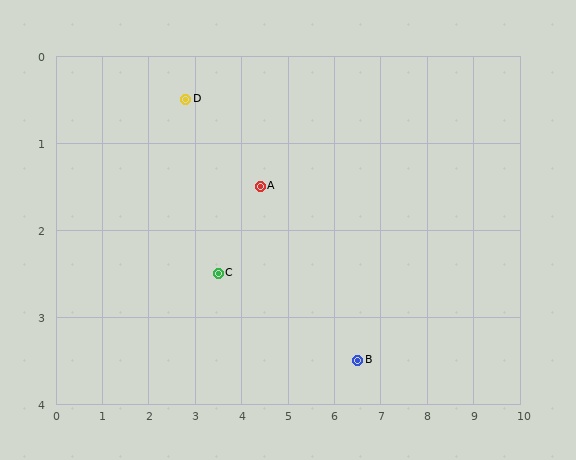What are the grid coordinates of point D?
Point D is at approximately (2.8, 0.5).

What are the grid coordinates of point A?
Point A is at approximately (4.4, 1.5).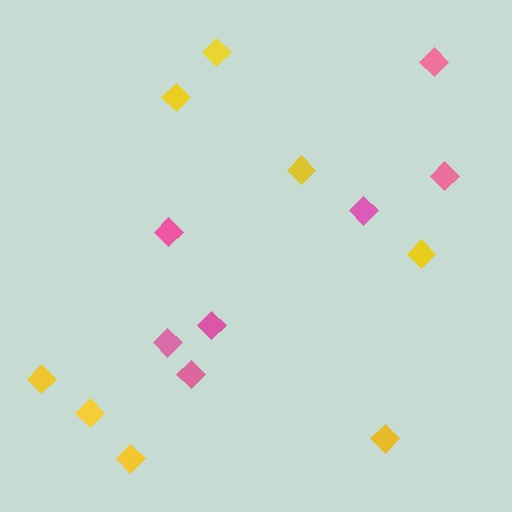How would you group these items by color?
There are 2 groups: one group of yellow diamonds (8) and one group of pink diamonds (7).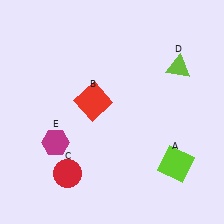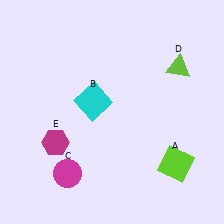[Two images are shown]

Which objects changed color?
B changed from red to cyan. C changed from red to magenta.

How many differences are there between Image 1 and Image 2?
There are 2 differences between the two images.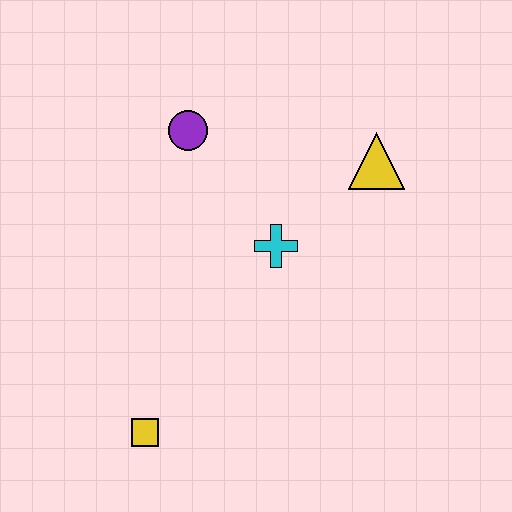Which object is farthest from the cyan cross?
The yellow square is farthest from the cyan cross.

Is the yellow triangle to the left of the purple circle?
No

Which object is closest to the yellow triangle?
The cyan cross is closest to the yellow triangle.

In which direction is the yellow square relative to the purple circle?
The yellow square is below the purple circle.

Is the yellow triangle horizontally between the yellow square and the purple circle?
No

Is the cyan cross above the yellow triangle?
No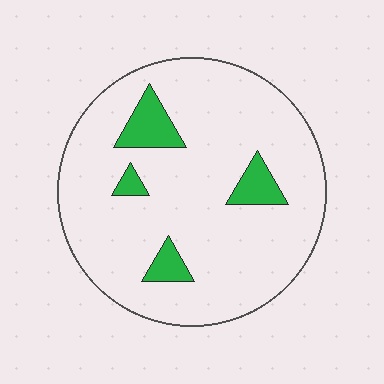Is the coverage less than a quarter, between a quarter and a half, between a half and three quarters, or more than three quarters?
Less than a quarter.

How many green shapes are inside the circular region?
4.